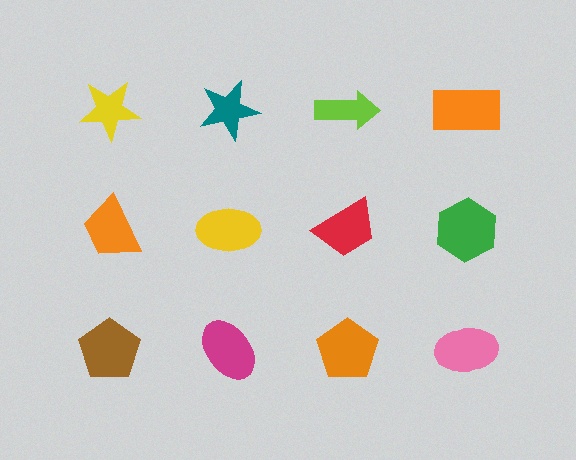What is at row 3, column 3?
An orange pentagon.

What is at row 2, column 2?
A yellow ellipse.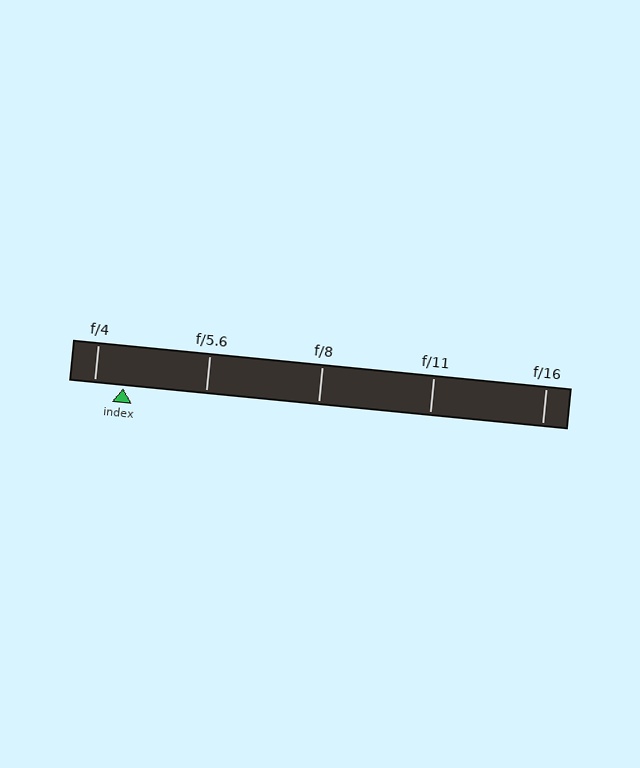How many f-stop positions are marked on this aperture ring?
There are 5 f-stop positions marked.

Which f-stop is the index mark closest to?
The index mark is closest to f/4.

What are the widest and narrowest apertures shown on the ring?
The widest aperture shown is f/4 and the narrowest is f/16.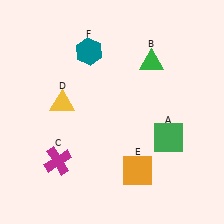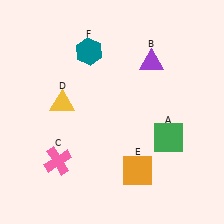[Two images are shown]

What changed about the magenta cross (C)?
In Image 1, C is magenta. In Image 2, it changed to pink.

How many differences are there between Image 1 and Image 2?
There are 2 differences between the two images.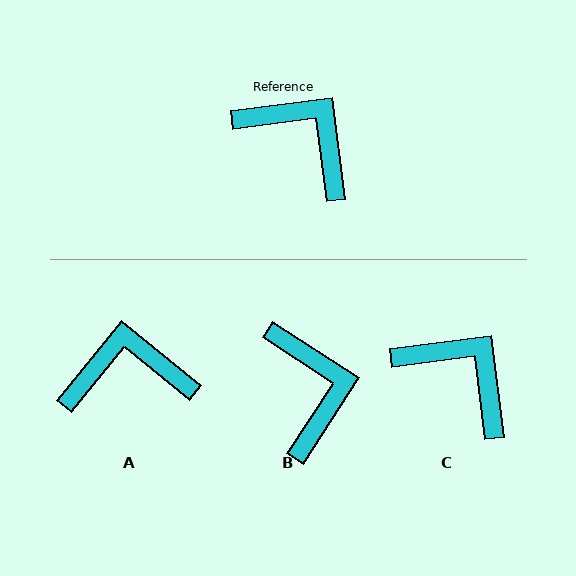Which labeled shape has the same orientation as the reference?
C.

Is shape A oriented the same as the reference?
No, it is off by about 44 degrees.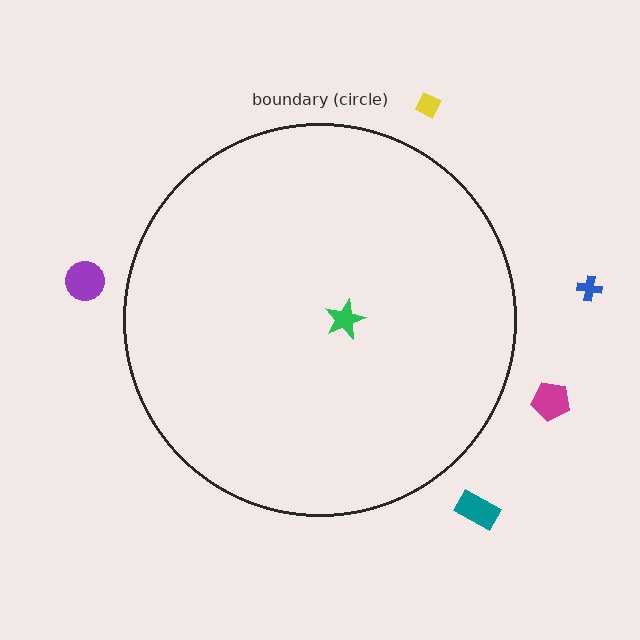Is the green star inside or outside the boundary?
Inside.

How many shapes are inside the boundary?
1 inside, 5 outside.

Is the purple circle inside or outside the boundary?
Outside.